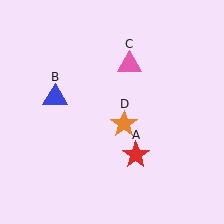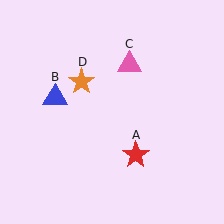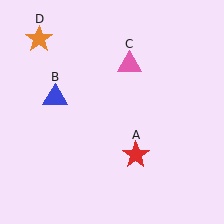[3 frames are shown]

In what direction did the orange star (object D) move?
The orange star (object D) moved up and to the left.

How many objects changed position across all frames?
1 object changed position: orange star (object D).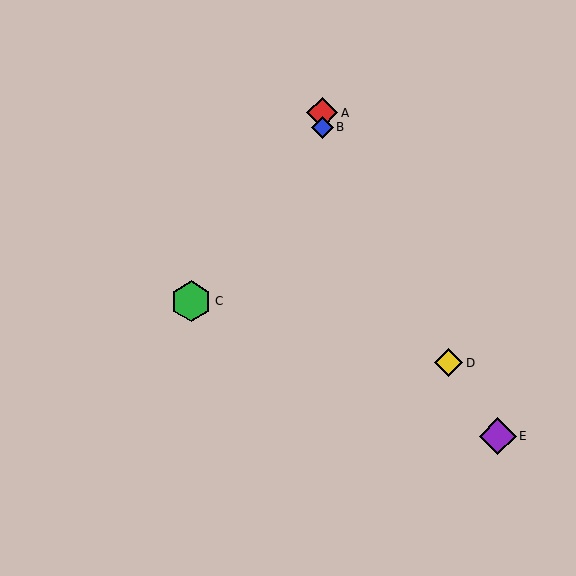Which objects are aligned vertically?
Objects A, B are aligned vertically.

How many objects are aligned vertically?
2 objects (A, B) are aligned vertically.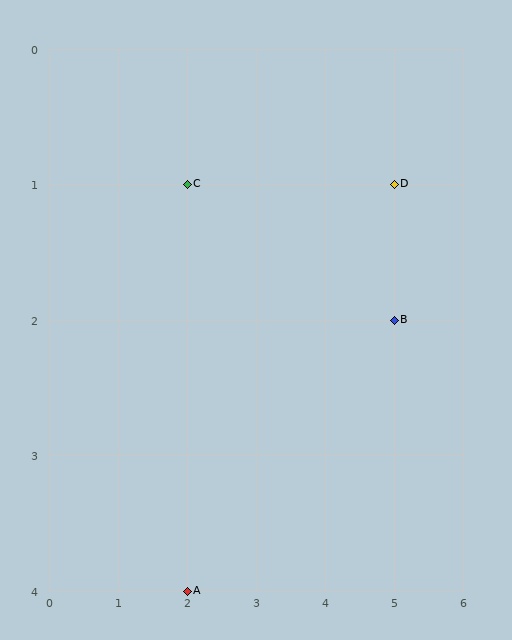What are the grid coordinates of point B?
Point B is at grid coordinates (5, 2).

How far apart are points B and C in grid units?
Points B and C are 3 columns and 1 row apart (about 3.2 grid units diagonally).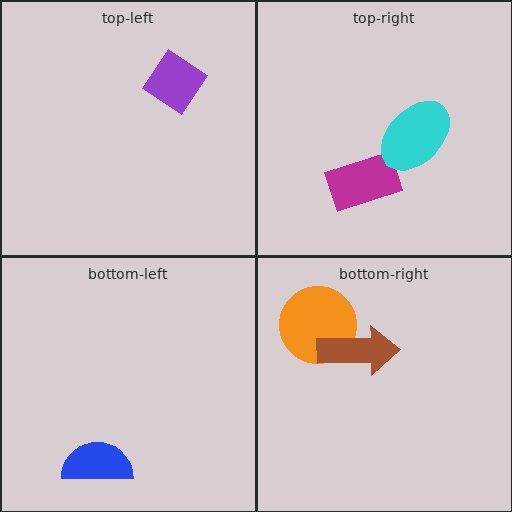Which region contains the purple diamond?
The top-left region.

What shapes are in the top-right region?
The magenta rectangle, the cyan ellipse.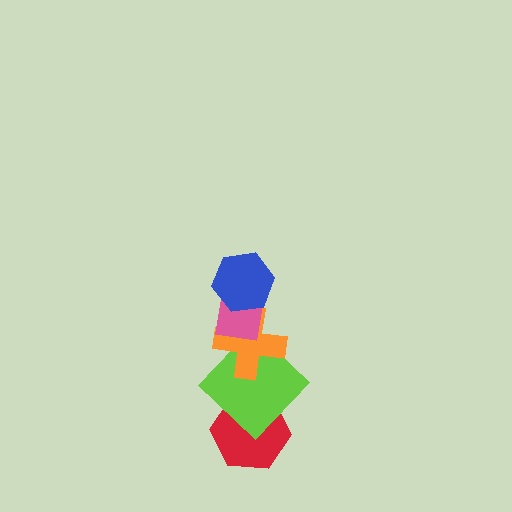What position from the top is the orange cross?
The orange cross is 3rd from the top.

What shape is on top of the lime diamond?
The orange cross is on top of the lime diamond.